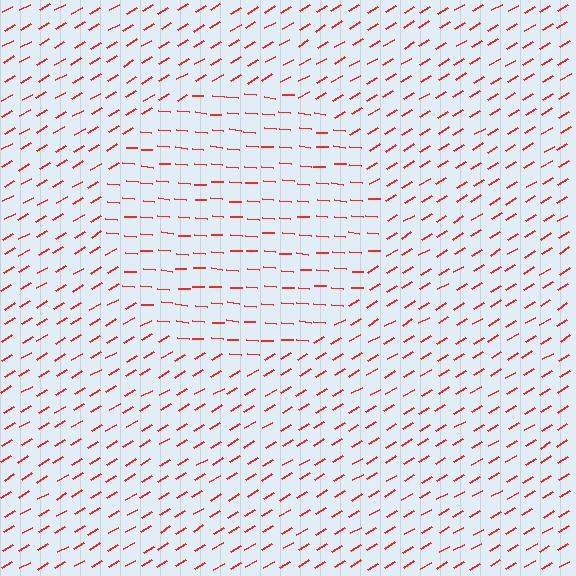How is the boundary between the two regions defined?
The boundary is defined purely by a change in line orientation (approximately 35 degrees difference). All lines are the same color and thickness.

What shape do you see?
I see a circle.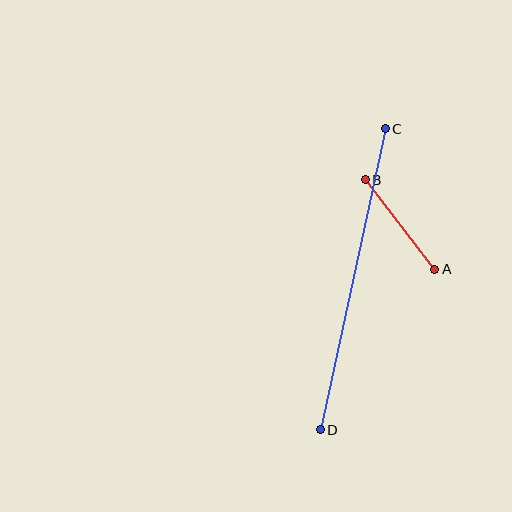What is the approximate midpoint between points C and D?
The midpoint is at approximately (353, 279) pixels.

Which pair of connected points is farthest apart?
Points C and D are farthest apart.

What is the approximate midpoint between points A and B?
The midpoint is at approximately (400, 224) pixels.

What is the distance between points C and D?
The distance is approximately 308 pixels.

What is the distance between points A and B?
The distance is approximately 113 pixels.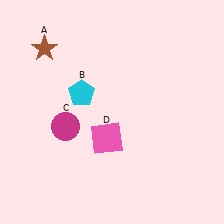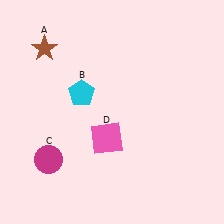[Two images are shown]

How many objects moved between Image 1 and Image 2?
1 object moved between the two images.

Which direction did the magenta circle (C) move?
The magenta circle (C) moved down.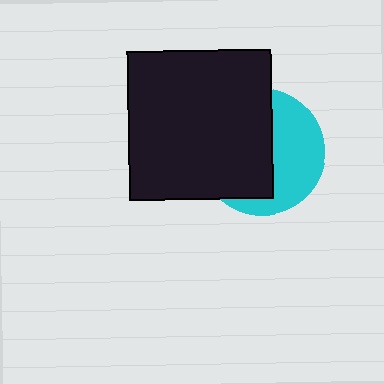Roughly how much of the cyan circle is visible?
A small part of it is visible (roughly 45%).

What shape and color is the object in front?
The object in front is a black rectangle.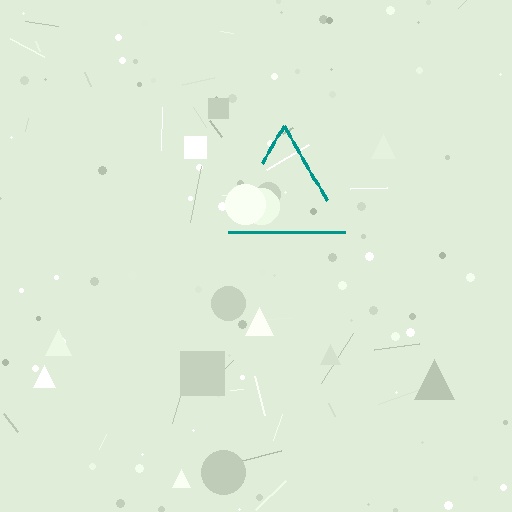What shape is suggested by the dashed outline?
The dashed outline suggests a triangle.